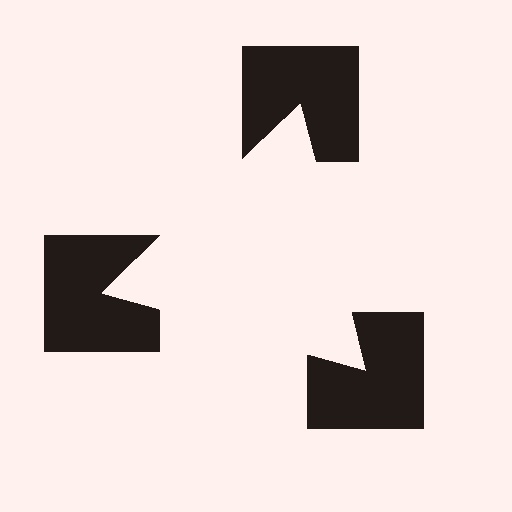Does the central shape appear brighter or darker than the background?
It typically appears slightly brighter than the background, even though no actual brightness change is drawn.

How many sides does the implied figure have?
3 sides.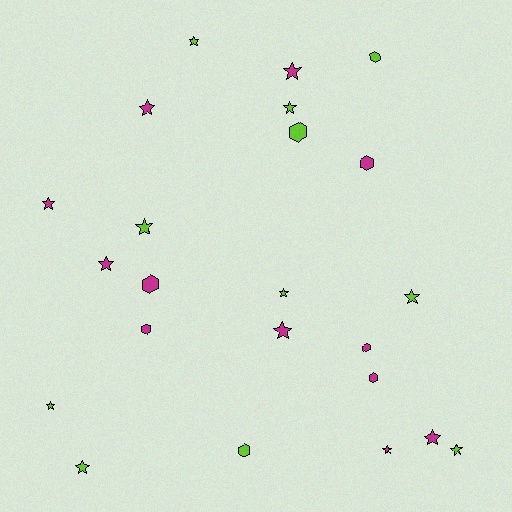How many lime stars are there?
There are 8 lime stars.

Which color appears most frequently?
Magenta, with 12 objects.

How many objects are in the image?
There are 23 objects.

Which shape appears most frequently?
Star, with 15 objects.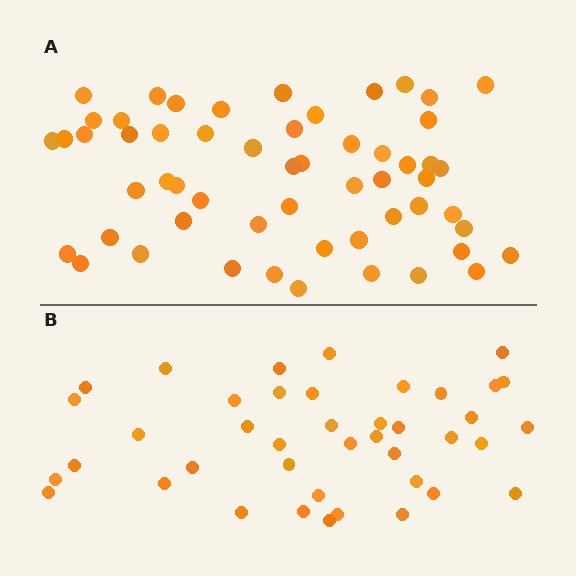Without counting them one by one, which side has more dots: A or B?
Region A (the top region) has more dots.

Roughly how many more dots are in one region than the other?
Region A has approximately 15 more dots than region B.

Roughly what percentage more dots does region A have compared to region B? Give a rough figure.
About 35% more.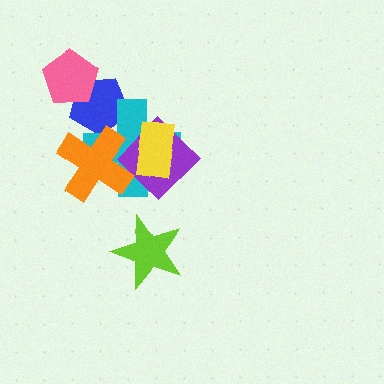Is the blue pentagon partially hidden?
Yes, it is partially covered by another shape.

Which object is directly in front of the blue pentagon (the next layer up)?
The cyan cross is directly in front of the blue pentagon.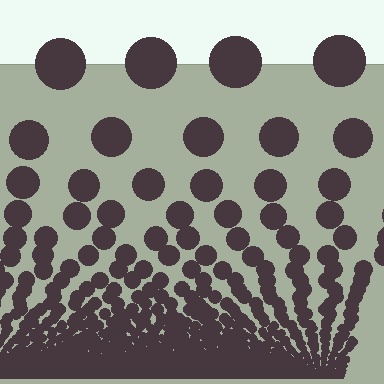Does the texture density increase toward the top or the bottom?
Density increases toward the bottom.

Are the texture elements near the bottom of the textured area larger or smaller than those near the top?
Smaller. The gradient is inverted — elements near the bottom are smaller and denser.